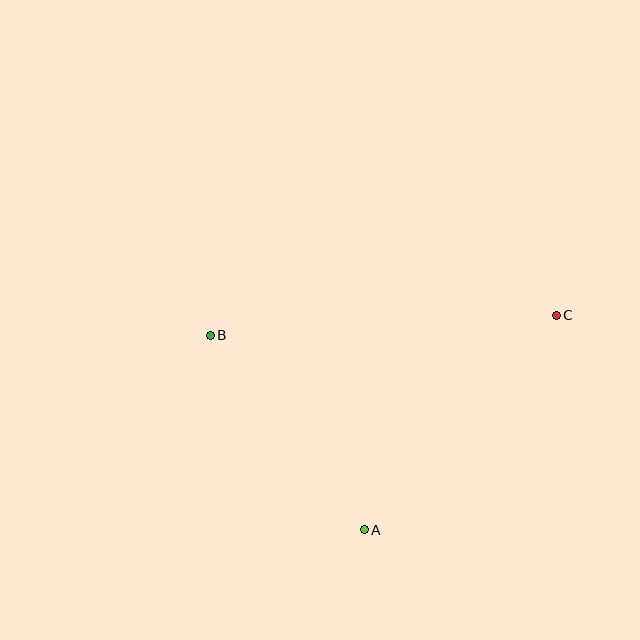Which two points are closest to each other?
Points A and B are closest to each other.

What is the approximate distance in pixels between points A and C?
The distance between A and C is approximately 288 pixels.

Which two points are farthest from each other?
Points B and C are farthest from each other.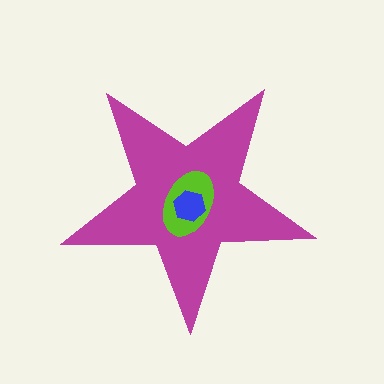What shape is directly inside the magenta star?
The lime ellipse.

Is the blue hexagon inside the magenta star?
Yes.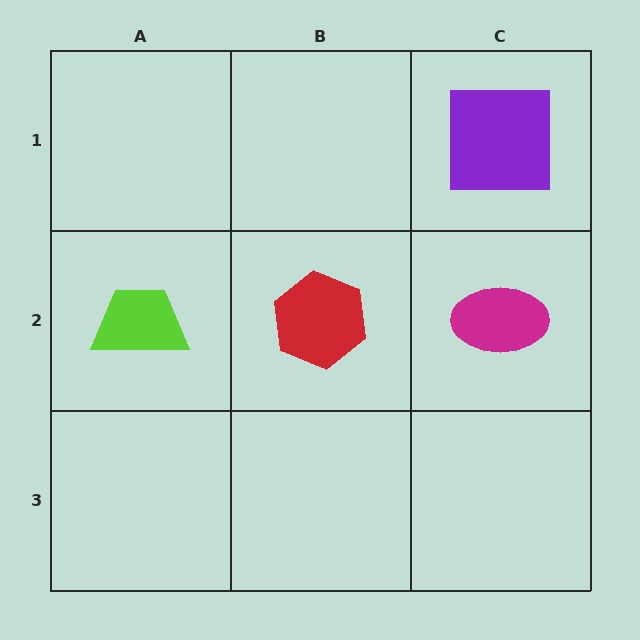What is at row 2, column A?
A lime trapezoid.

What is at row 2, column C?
A magenta ellipse.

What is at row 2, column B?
A red hexagon.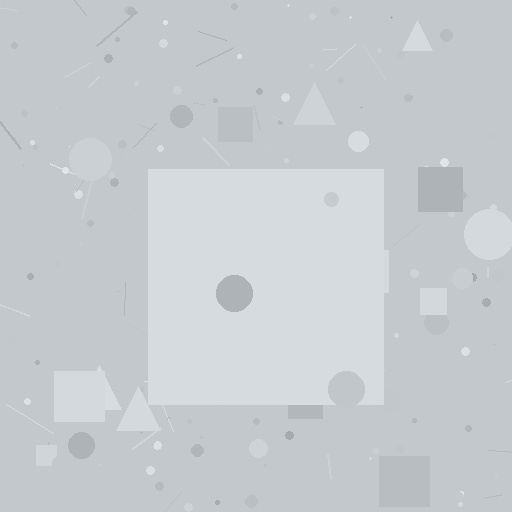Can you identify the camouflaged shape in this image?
The camouflaged shape is a square.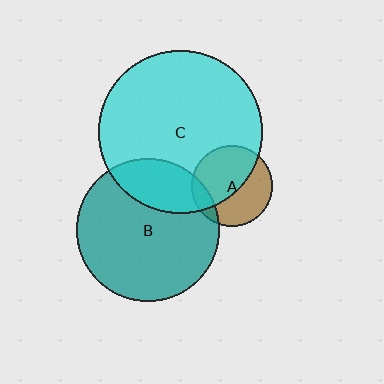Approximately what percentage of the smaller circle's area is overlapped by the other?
Approximately 55%.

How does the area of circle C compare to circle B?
Approximately 1.3 times.